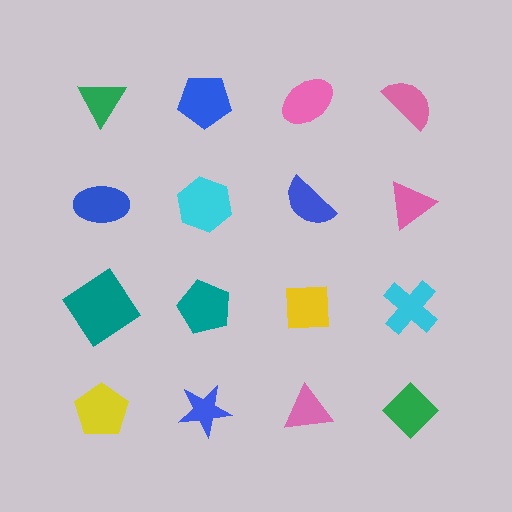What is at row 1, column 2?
A blue pentagon.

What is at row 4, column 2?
A blue star.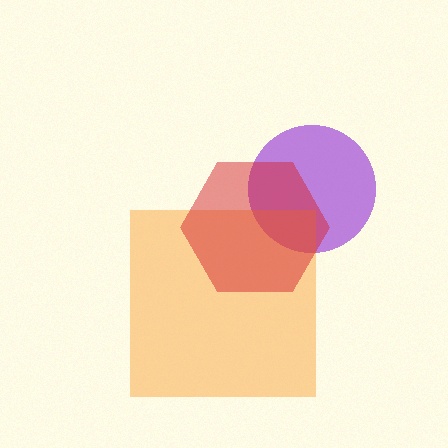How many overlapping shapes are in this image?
There are 3 overlapping shapes in the image.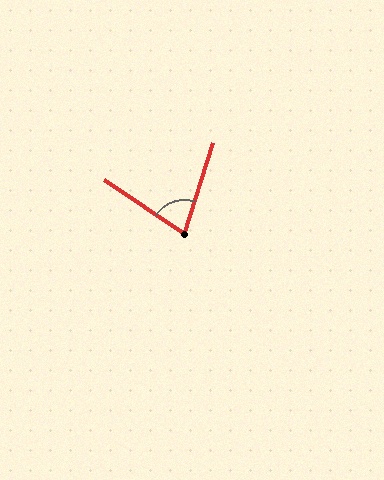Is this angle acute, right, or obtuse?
It is acute.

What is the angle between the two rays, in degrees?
Approximately 73 degrees.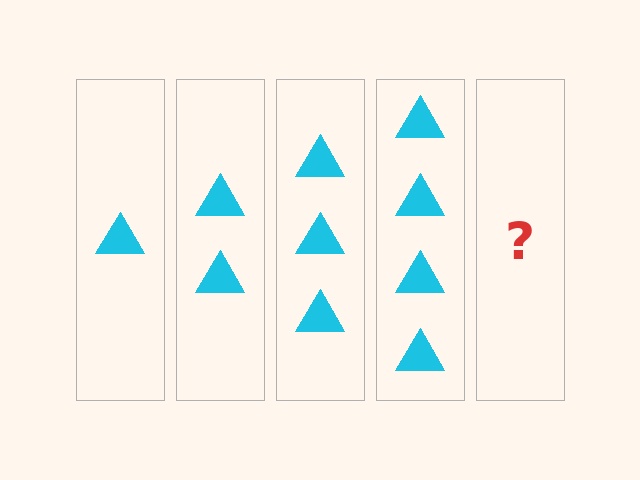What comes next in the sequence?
The next element should be 5 triangles.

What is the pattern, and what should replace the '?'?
The pattern is that each step adds one more triangle. The '?' should be 5 triangles.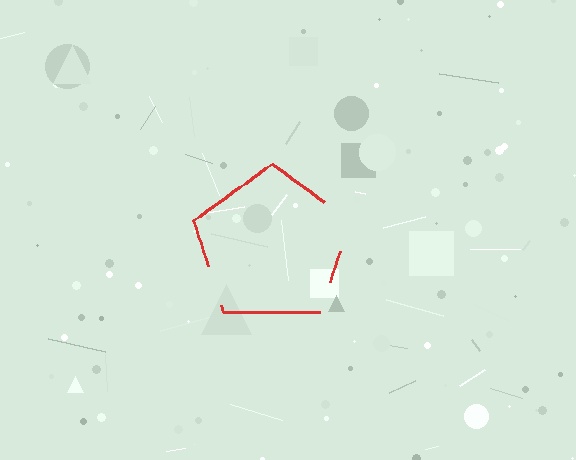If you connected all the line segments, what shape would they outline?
They would outline a pentagon.